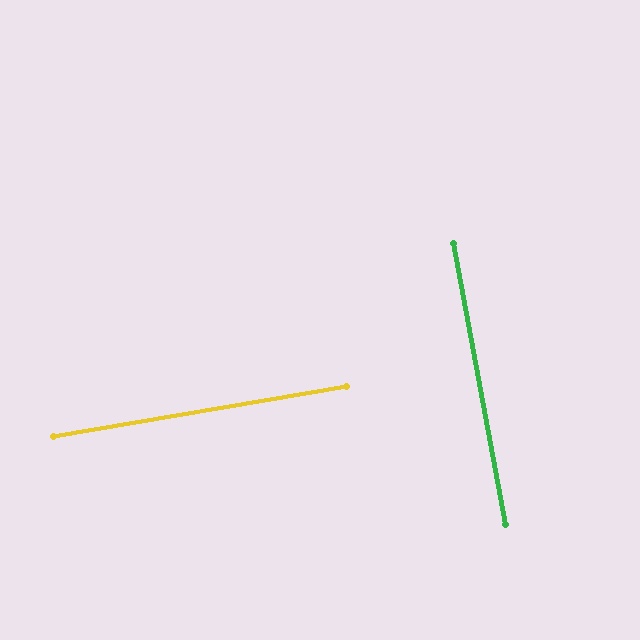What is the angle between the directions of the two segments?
Approximately 89 degrees.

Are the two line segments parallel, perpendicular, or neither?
Perpendicular — they meet at approximately 89°.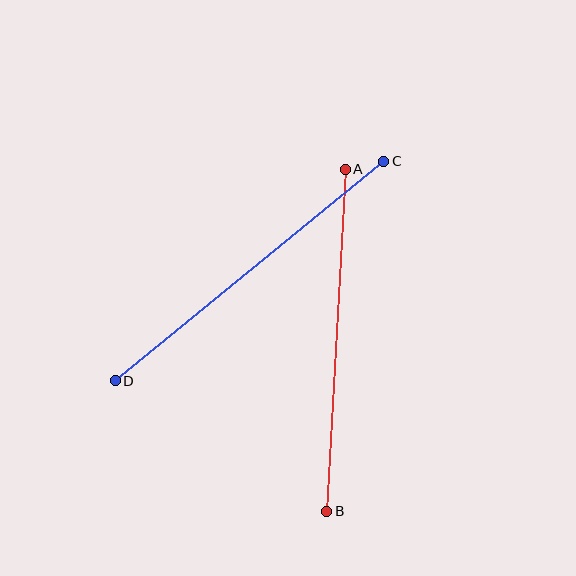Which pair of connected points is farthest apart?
Points C and D are farthest apart.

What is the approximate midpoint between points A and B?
The midpoint is at approximately (336, 340) pixels.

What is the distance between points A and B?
The distance is approximately 342 pixels.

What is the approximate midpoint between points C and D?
The midpoint is at approximately (249, 271) pixels.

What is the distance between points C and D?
The distance is approximately 346 pixels.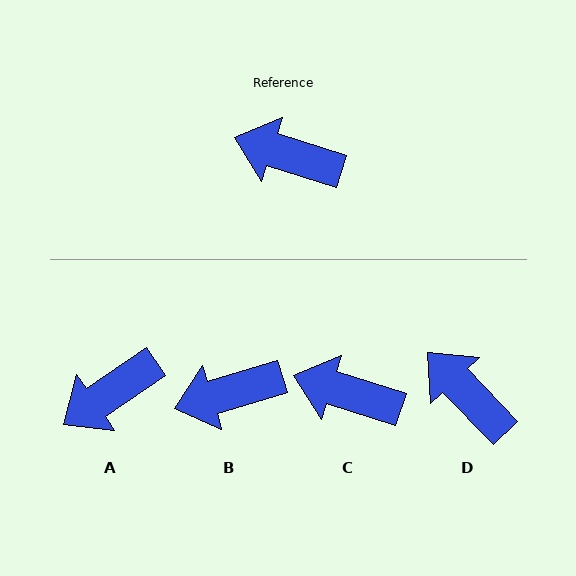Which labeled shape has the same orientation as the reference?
C.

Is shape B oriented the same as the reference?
No, it is off by about 34 degrees.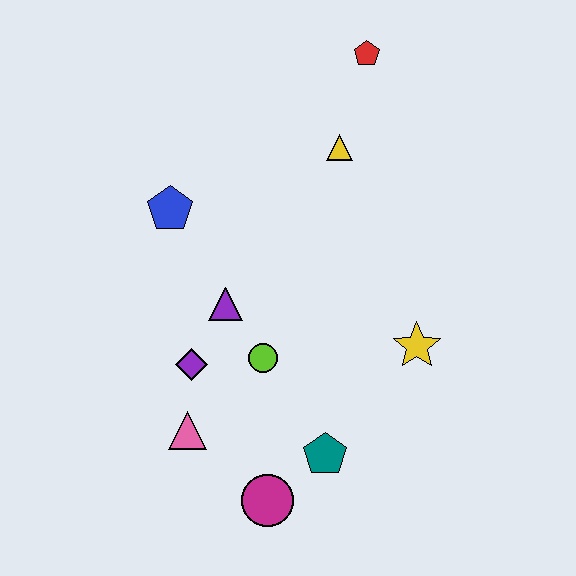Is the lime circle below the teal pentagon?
No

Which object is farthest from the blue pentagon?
The magenta circle is farthest from the blue pentagon.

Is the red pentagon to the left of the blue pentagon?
No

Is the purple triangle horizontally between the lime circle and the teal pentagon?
No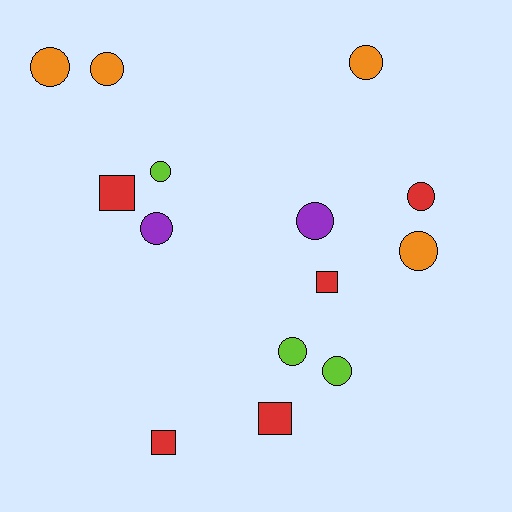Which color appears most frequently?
Red, with 5 objects.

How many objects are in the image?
There are 14 objects.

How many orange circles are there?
There are 4 orange circles.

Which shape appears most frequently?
Circle, with 10 objects.